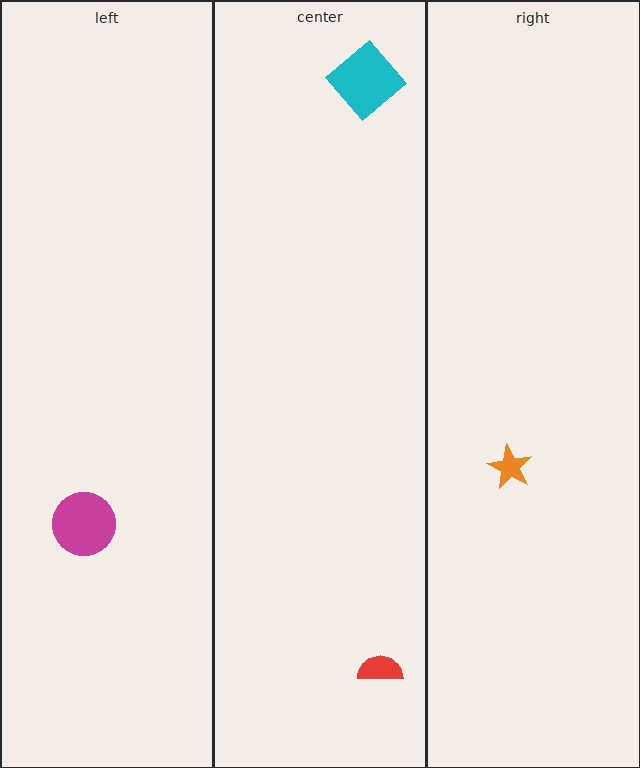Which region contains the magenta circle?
The left region.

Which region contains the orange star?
The right region.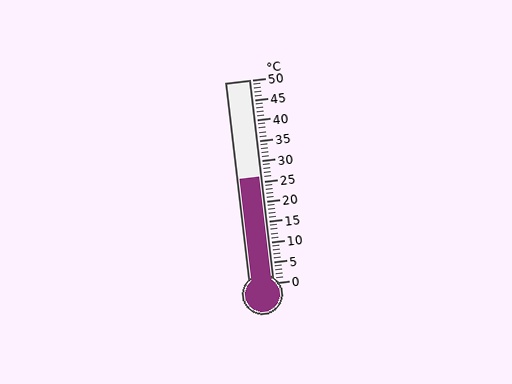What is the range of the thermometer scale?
The thermometer scale ranges from 0°C to 50°C.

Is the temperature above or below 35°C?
The temperature is below 35°C.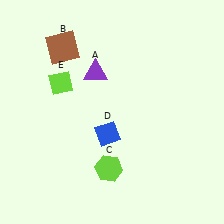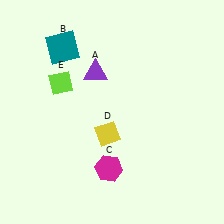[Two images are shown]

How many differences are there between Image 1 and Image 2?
There are 3 differences between the two images.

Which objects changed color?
B changed from brown to teal. C changed from lime to magenta. D changed from blue to yellow.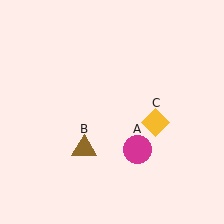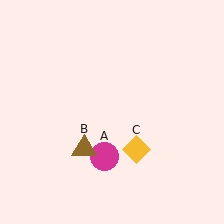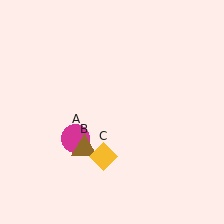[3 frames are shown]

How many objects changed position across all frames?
2 objects changed position: magenta circle (object A), yellow diamond (object C).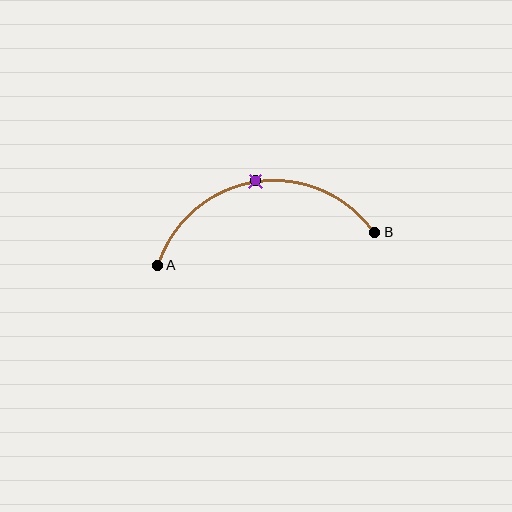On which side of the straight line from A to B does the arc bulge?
The arc bulges above the straight line connecting A and B.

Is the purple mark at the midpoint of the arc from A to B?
Yes. The purple mark lies on the arc at equal arc-length from both A and B — it is the arc midpoint.